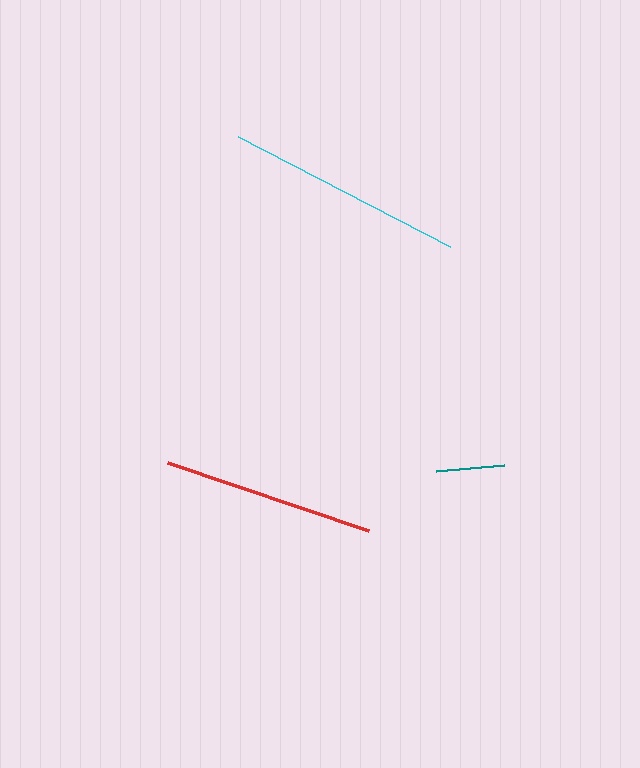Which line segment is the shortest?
The teal line is the shortest at approximately 68 pixels.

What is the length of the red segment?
The red segment is approximately 213 pixels long.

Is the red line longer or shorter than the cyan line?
The cyan line is longer than the red line.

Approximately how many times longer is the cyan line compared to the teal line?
The cyan line is approximately 3.5 times the length of the teal line.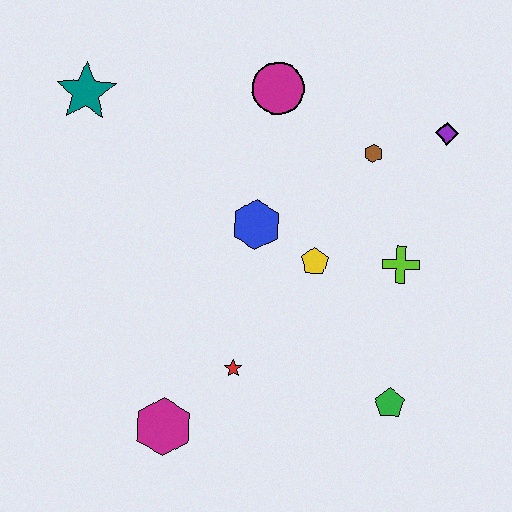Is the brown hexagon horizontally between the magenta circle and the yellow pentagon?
No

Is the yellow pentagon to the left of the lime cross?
Yes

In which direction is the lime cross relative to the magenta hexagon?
The lime cross is to the right of the magenta hexagon.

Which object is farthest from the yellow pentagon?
The teal star is farthest from the yellow pentagon.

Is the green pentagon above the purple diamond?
No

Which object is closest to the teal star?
The magenta circle is closest to the teal star.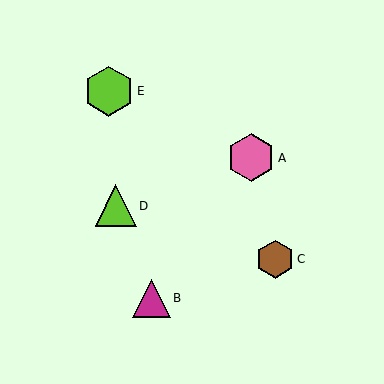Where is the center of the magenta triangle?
The center of the magenta triangle is at (151, 298).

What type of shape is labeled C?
Shape C is a brown hexagon.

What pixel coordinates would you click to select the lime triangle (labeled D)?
Click at (116, 206) to select the lime triangle D.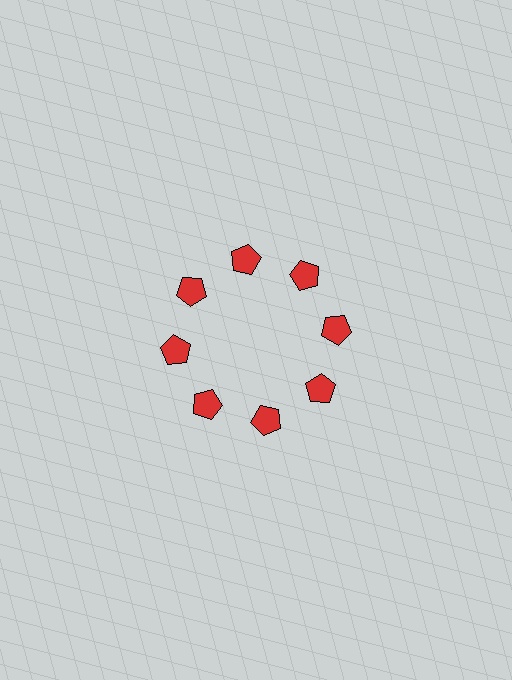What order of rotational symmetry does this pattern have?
This pattern has 8-fold rotational symmetry.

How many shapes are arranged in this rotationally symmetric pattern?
There are 8 shapes, arranged in 8 groups of 1.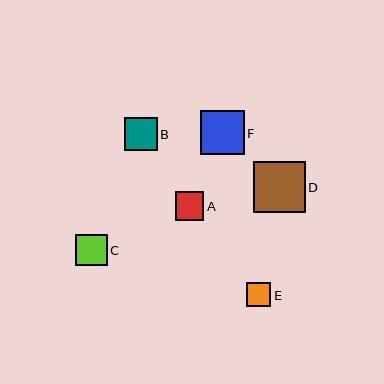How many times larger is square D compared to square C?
Square D is approximately 1.6 times the size of square C.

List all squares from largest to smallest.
From largest to smallest: D, F, B, C, A, E.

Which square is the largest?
Square D is the largest with a size of approximately 51 pixels.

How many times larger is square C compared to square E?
Square C is approximately 1.3 times the size of square E.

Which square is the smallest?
Square E is the smallest with a size of approximately 24 pixels.